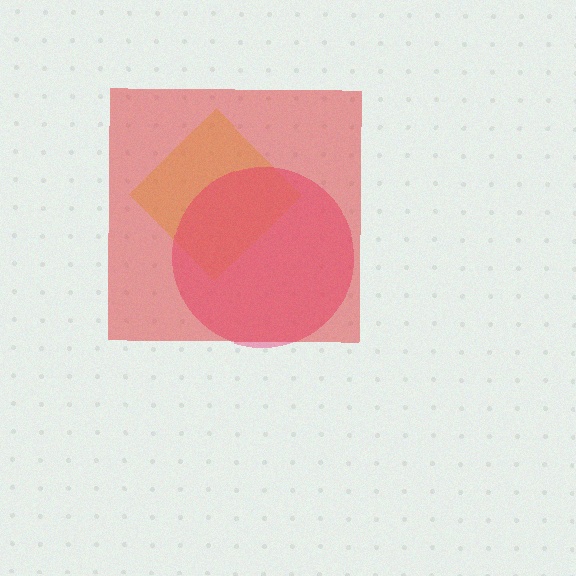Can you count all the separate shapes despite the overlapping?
Yes, there are 3 separate shapes.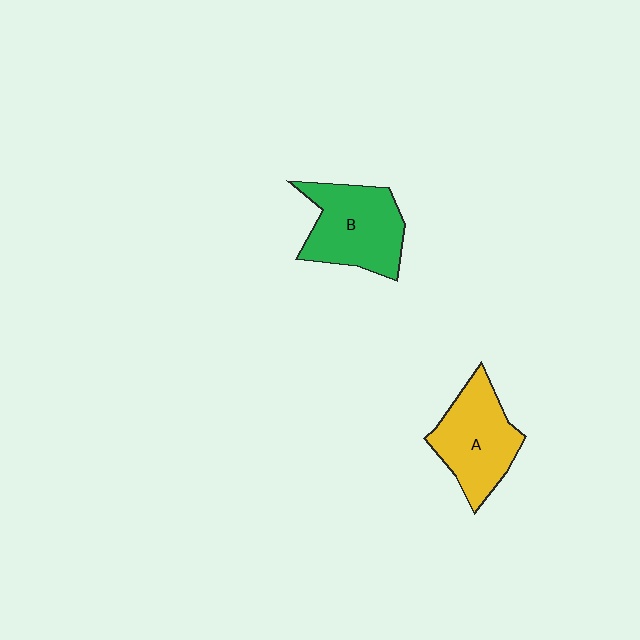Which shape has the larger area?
Shape B (green).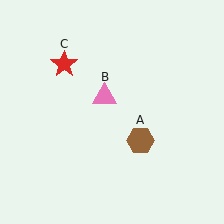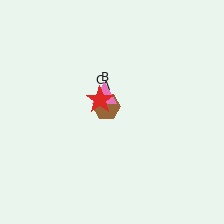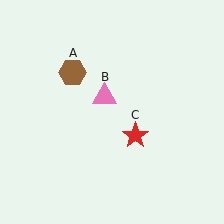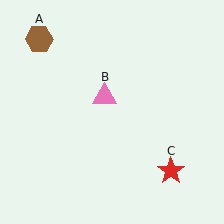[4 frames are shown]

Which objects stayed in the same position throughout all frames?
Pink triangle (object B) remained stationary.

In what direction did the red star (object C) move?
The red star (object C) moved down and to the right.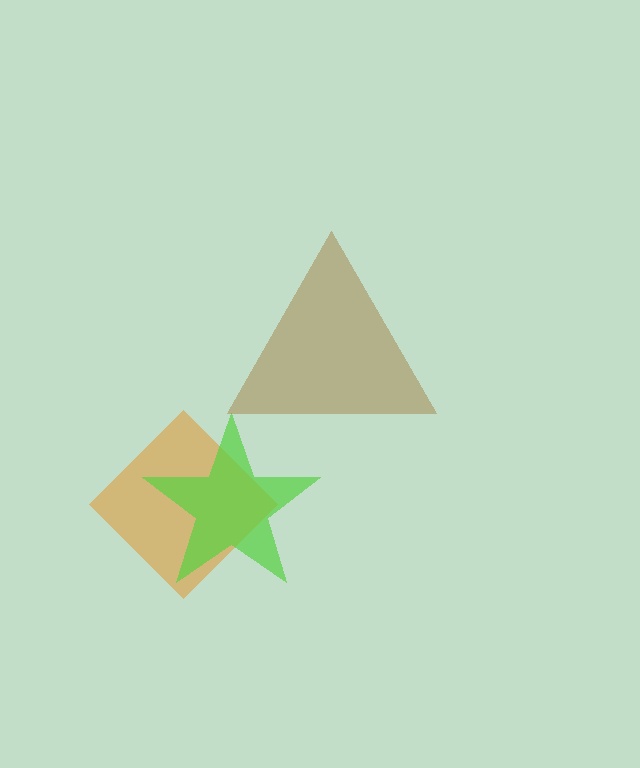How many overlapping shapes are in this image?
There are 3 overlapping shapes in the image.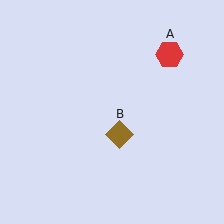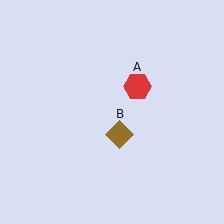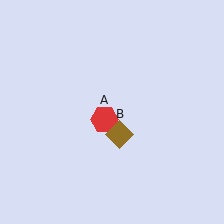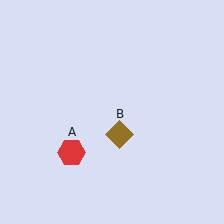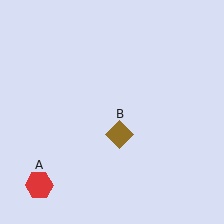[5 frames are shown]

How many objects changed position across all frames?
1 object changed position: red hexagon (object A).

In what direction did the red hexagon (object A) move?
The red hexagon (object A) moved down and to the left.